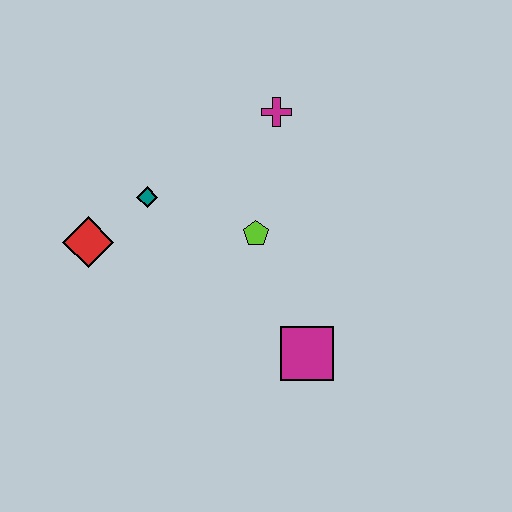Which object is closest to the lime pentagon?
The teal diamond is closest to the lime pentagon.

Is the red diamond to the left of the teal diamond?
Yes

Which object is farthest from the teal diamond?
The magenta square is farthest from the teal diamond.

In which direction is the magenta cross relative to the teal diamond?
The magenta cross is to the right of the teal diamond.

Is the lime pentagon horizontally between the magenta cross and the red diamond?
Yes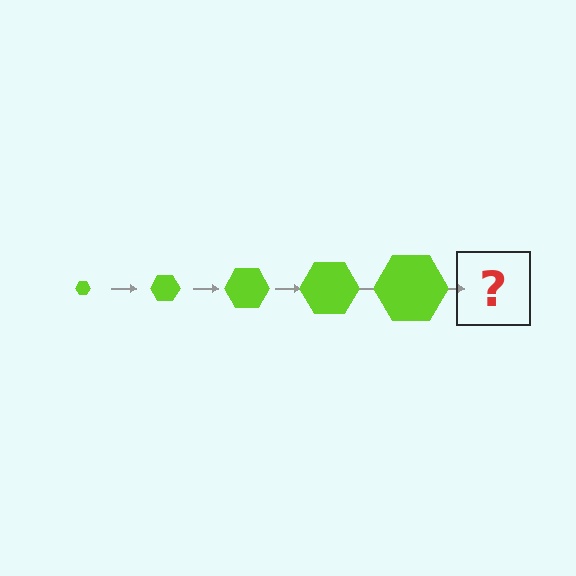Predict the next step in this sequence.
The next step is a lime hexagon, larger than the previous one.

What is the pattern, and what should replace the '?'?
The pattern is that the hexagon gets progressively larger each step. The '?' should be a lime hexagon, larger than the previous one.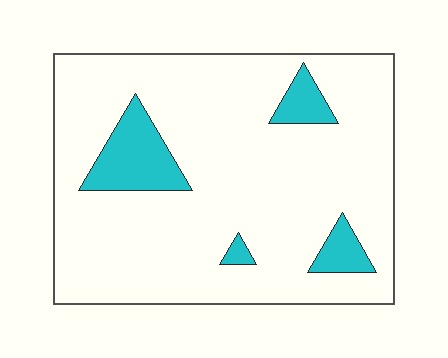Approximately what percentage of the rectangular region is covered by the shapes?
Approximately 10%.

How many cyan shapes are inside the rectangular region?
4.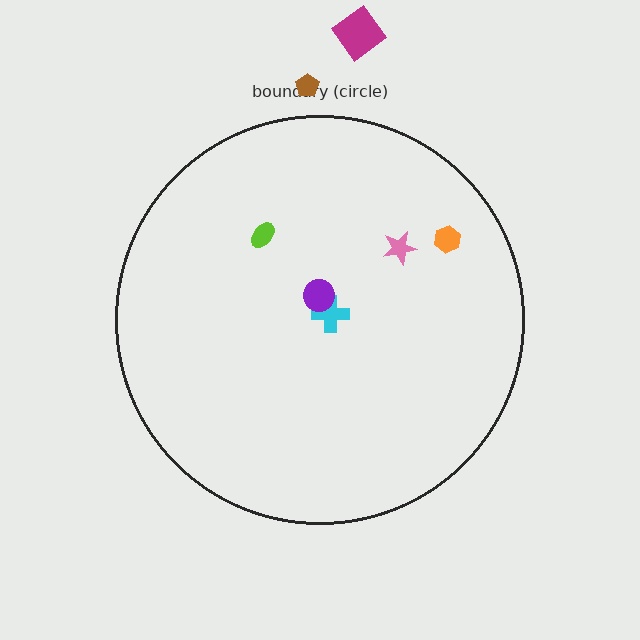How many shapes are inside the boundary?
5 inside, 2 outside.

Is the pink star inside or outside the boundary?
Inside.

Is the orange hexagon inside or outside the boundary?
Inside.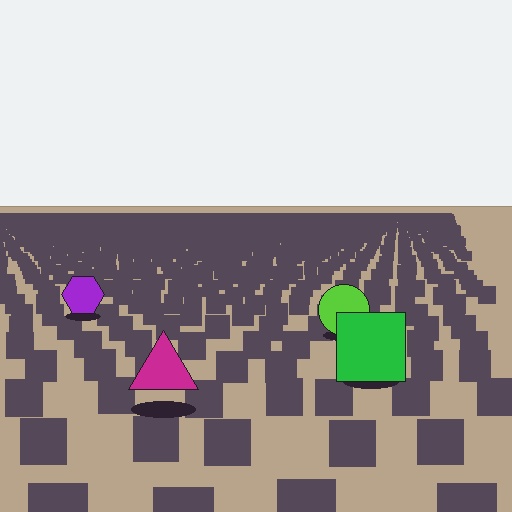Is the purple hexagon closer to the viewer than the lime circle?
No. The lime circle is closer — you can tell from the texture gradient: the ground texture is coarser near it.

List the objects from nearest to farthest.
From nearest to farthest: the magenta triangle, the green square, the lime circle, the purple hexagon.